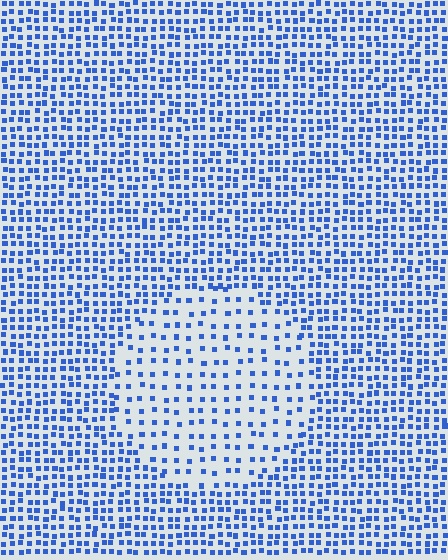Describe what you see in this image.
The image contains small blue elements arranged at two different densities. A circle-shaped region is visible where the elements are less densely packed than the surrounding area.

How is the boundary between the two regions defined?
The boundary is defined by a change in element density (approximately 2.2x ratio). All elements are the same color, size, and shape.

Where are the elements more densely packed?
The elements are more densely packed outside the circle boundary.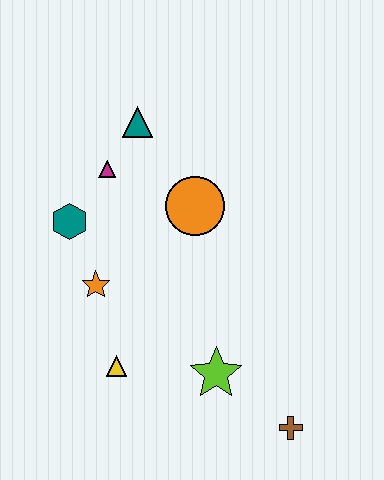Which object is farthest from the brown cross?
The teal triangle is farthest from the brown cross.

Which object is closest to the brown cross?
The lime star is closest to the brown cross.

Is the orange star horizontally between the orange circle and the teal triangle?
No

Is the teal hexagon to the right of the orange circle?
No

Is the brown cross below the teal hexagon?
Yes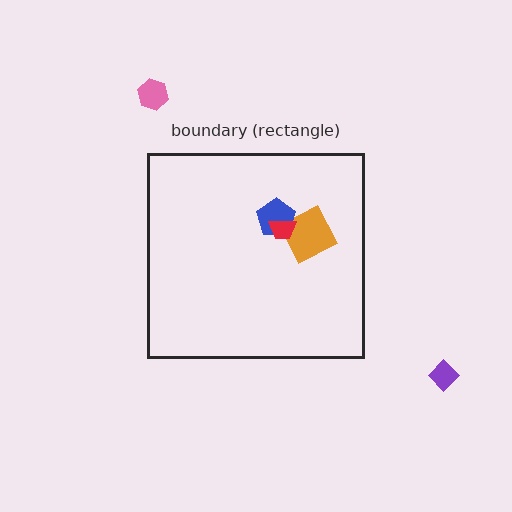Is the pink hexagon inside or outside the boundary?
Outside.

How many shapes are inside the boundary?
3 inside, 2 outside.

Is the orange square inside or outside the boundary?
Inside.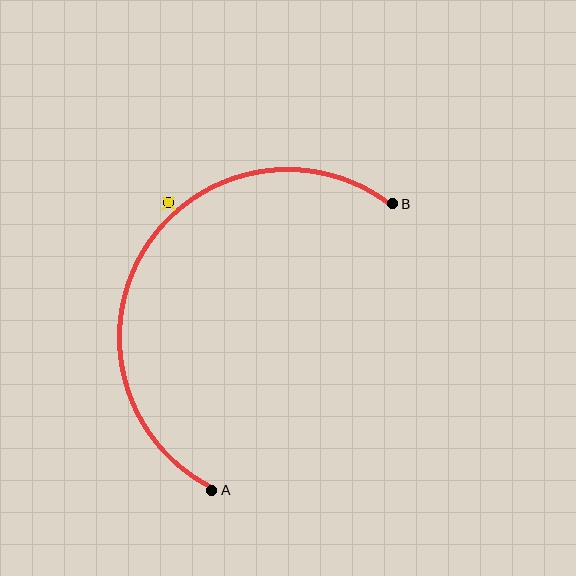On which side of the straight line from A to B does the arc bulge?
The arc bulges to the left of the straight line connecting A and B.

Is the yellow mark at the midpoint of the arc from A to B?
No — the yellow mark does not lie on the arc at all. It sits slightly outside the curve.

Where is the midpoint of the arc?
The arc midpoint is the point on the curve farthest from the straight line joining A and B. It sits to the left of that line.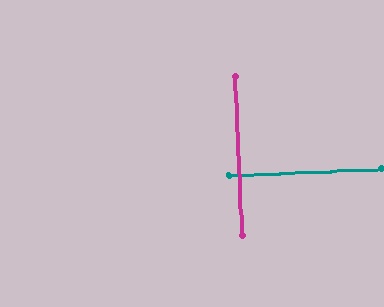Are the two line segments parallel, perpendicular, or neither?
Perpendicular — they meet at approximately 90°.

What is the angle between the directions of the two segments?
Approximately 90 degrees.